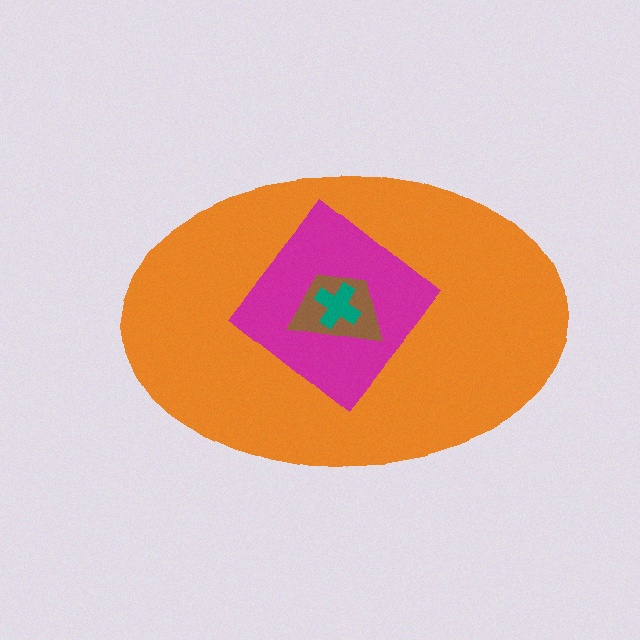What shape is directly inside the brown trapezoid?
The teal cross.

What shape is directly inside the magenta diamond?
The brown trapezoid.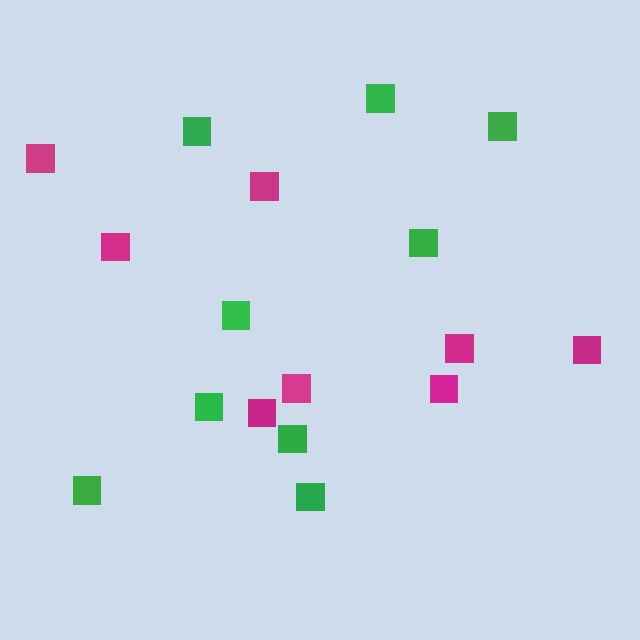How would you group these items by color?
There are 2 groups: one group of green squares (9) and one group of magenta squares (8).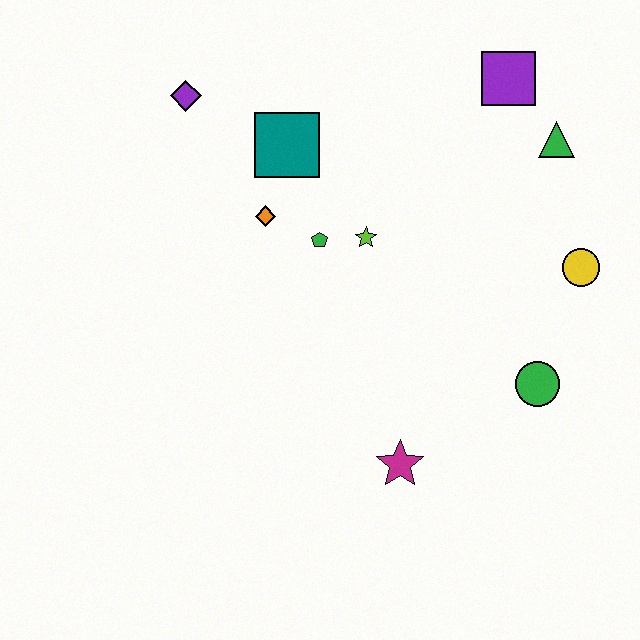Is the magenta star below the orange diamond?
Yes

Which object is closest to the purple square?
The green triangle is closest to the purple square.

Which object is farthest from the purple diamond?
The green circle is farthest from the purple diamond.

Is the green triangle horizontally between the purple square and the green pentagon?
No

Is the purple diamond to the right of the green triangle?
No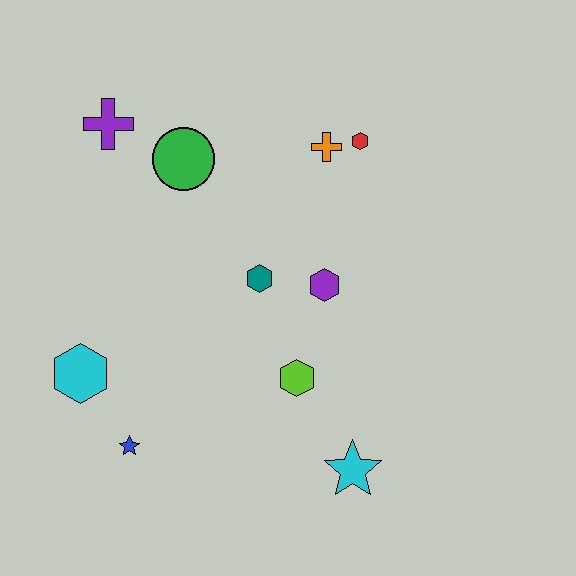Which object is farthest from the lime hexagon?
The purple cross is farthest from the lime hexagon.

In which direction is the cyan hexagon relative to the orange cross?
The cyan hexagon is to the left of the orange cross.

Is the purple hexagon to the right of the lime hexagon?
Yes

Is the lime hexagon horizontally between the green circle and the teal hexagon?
No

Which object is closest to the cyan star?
The lime hexagon is closest to the cyan star.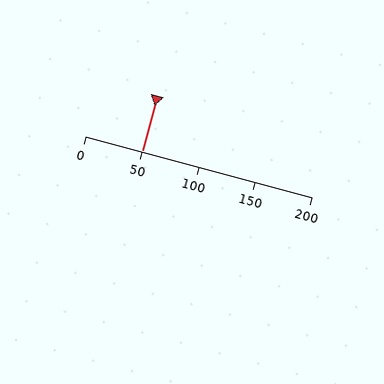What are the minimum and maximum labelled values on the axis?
The axis runs from 0 to 200.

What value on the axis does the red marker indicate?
The marker indicates approximately 50.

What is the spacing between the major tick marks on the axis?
The major ticks are spaced 50 apart.